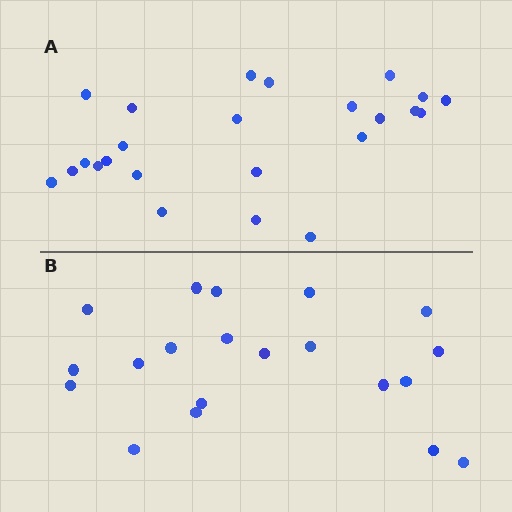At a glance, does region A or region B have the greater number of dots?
Region A (the top region) has more dots.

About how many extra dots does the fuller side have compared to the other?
Region A has about 4 more dots than region B.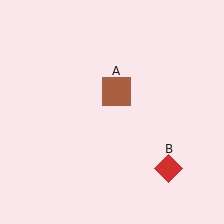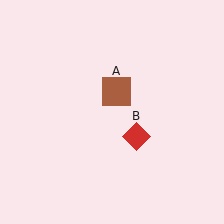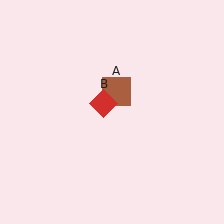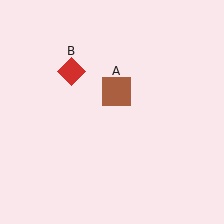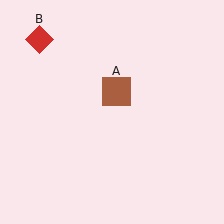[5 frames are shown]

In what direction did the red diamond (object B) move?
The red diamond (object B) moved up and to the left.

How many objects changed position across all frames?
1 object changed position: red diamond (object B).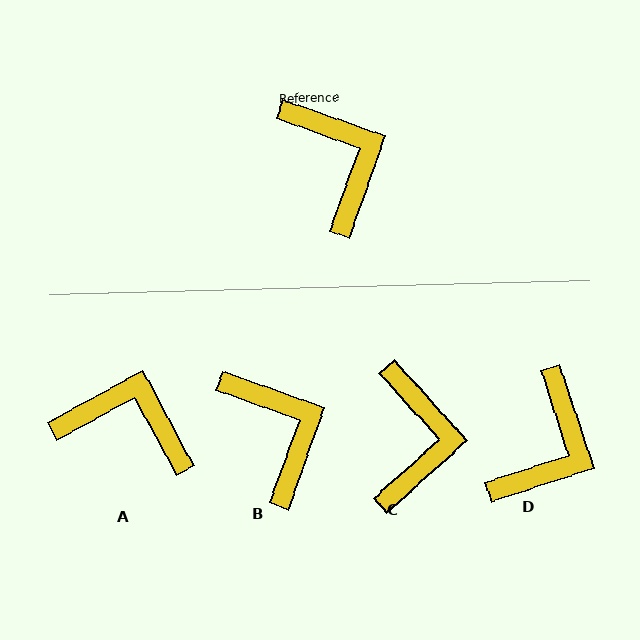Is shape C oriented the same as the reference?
No, it is off by about 28 degrees.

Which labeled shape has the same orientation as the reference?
B.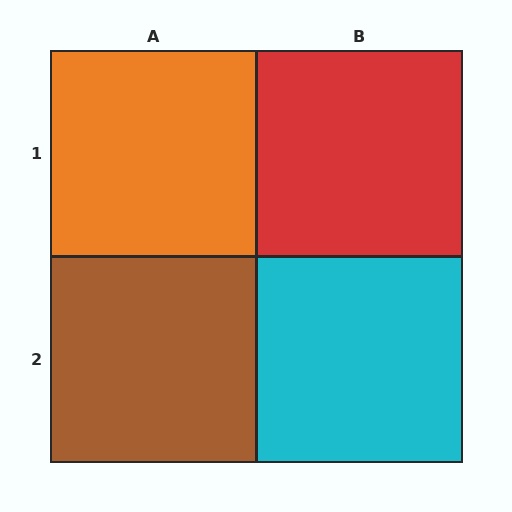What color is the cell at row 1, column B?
Red.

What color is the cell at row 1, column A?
Orange.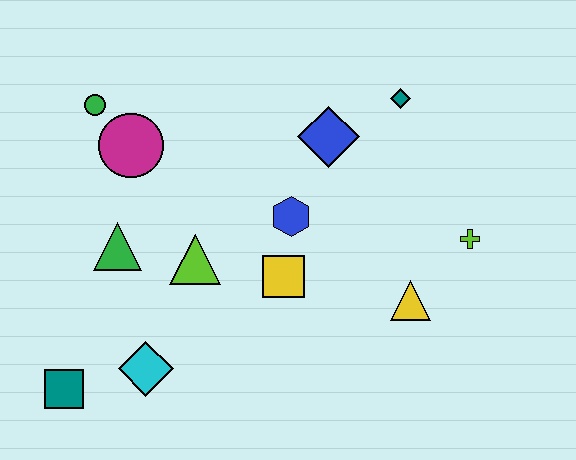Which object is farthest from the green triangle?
The lime cross is farthest from the green triangle.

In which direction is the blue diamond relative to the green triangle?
The blue diamond is to the right of the green triangle.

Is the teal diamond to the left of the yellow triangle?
Yes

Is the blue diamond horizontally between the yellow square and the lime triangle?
No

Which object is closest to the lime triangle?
The green triangle is closest to the lime triangle.